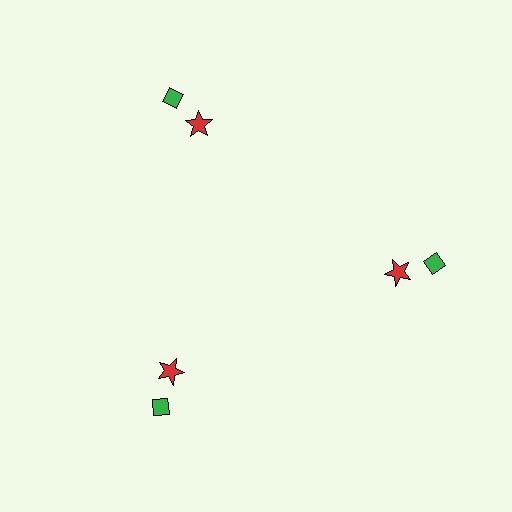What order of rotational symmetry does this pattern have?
This pattern has 3-fold rotational symmetry.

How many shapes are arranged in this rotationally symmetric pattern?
There are 6 shapes, arranged in 3 groups of 2.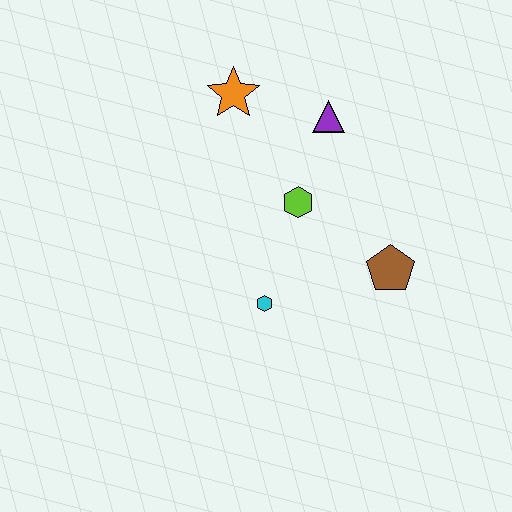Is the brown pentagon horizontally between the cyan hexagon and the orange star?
No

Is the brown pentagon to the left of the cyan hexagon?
No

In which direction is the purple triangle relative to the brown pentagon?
The purple triangle is above the brown pentagon.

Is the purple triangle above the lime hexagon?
Yes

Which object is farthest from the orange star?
The brown pentagon is farthest from the orange star.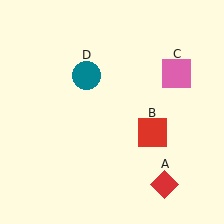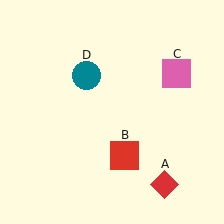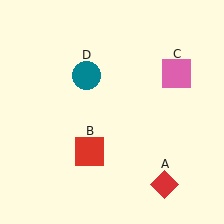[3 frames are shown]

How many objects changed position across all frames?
1 object changed position: red square (object B).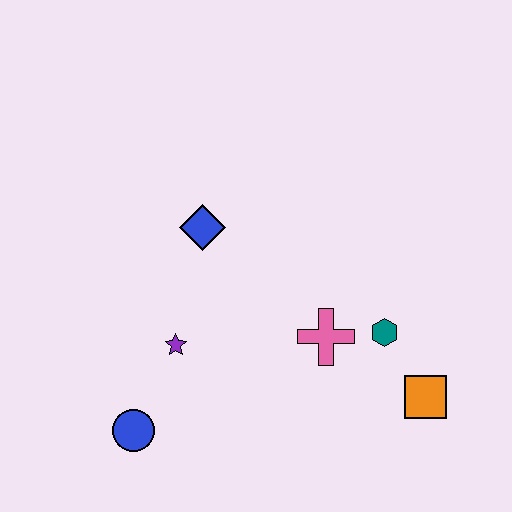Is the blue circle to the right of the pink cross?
No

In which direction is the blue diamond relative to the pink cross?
The blue diamond is to the left of the pink cross.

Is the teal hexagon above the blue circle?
Yes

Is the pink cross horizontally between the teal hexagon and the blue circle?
Yes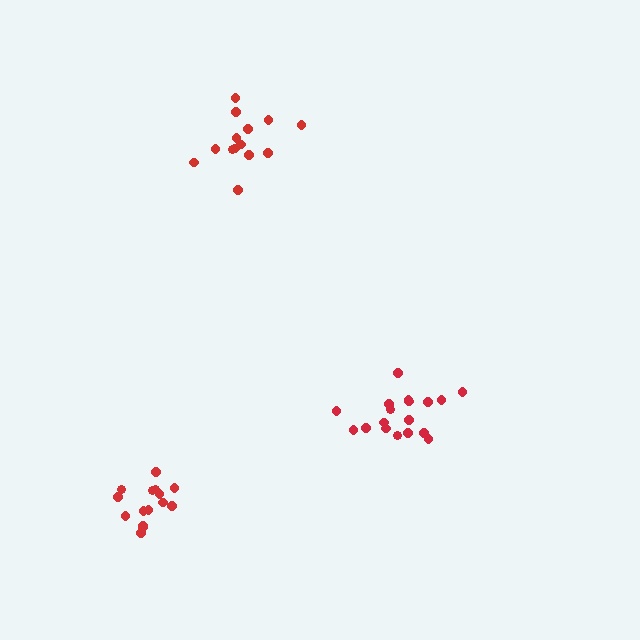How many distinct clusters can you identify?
There are 3 distinct clusters.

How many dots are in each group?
Group 1: 18 dots, Group 2: 15 dots, Group 3: 15 dots (48 total).